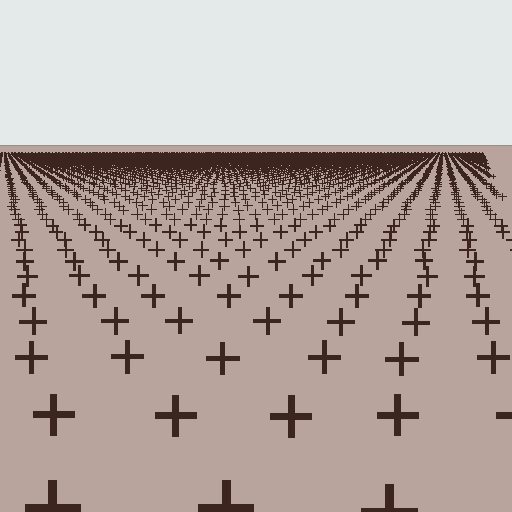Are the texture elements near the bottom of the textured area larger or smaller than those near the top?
Larger. Near the bottom, elements are closer to the viewer and appear at a bigger on-screen size.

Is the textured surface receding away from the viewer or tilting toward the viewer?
The surface is receding away from the viewer. Texture elements get smaller and denser toward the top.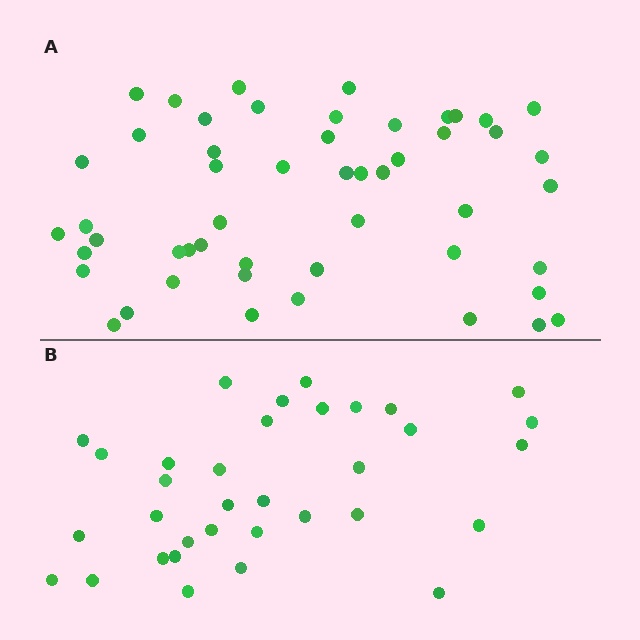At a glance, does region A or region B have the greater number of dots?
Region A (the top region) has more dots.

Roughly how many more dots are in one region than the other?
Region A has approximately 15 more dots than region B.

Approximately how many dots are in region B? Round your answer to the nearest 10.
About 30 dots. (The exact count is 34, which rounds to 30.)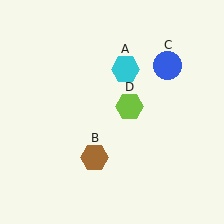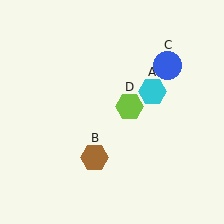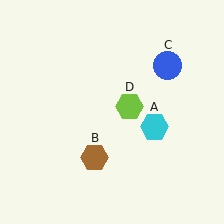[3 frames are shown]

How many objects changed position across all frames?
1 object changed position: cyan hexagon (object A).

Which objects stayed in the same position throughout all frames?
Brown hexagon (object B) and blue circle (object C) and lime hexagon (object D) remained stationary.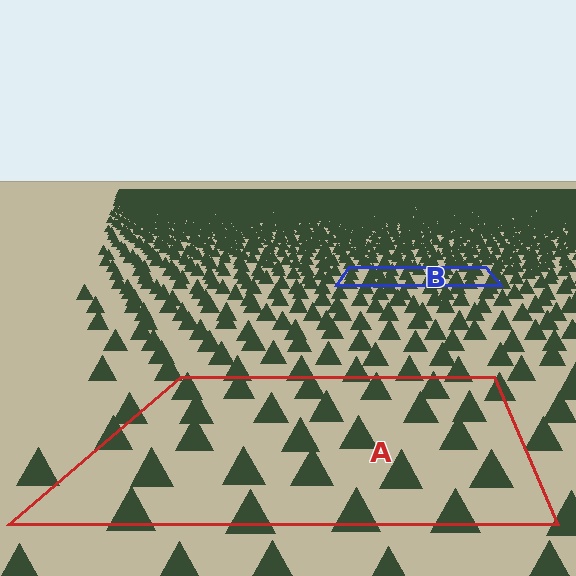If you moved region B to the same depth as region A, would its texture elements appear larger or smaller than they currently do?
They would appear larger. At a closer depth, the same texture elements are projected at a bigger on-screen size.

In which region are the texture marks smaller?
The texture marks are smaller in region B, because it is farther away.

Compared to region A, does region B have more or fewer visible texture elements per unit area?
Region B has more texture elements per unit area — they are packed more densely because it is farther away.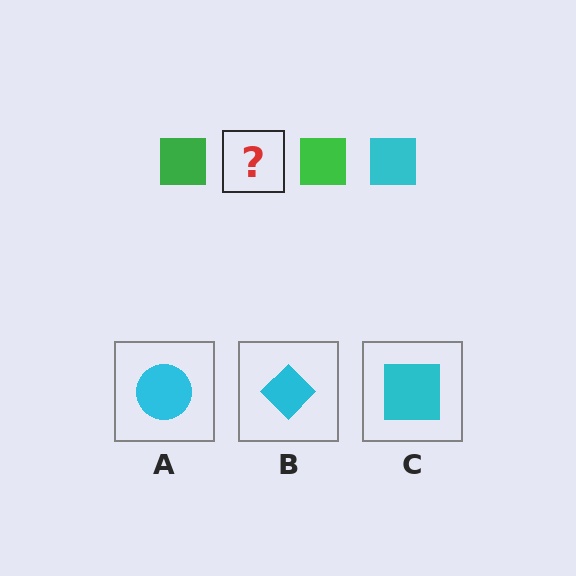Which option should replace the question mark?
Option C.